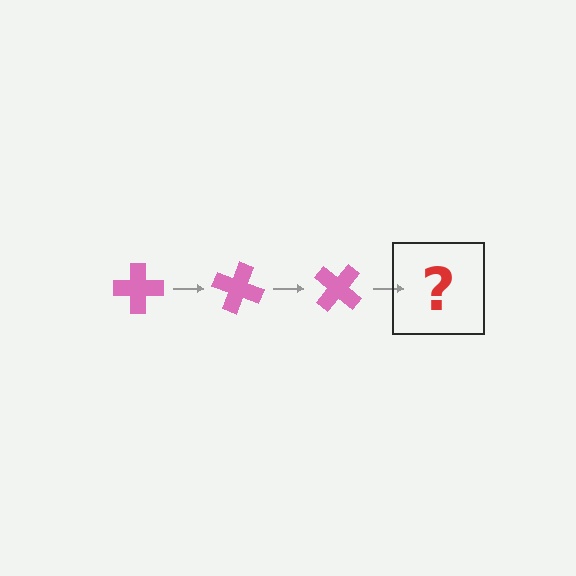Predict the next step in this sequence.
The next step is a pink cross rotated 60 degrees.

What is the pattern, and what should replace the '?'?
The pattern is that the cross rotates 20 degrees each step. The '?' should be a pink cross rotated 60 degrees.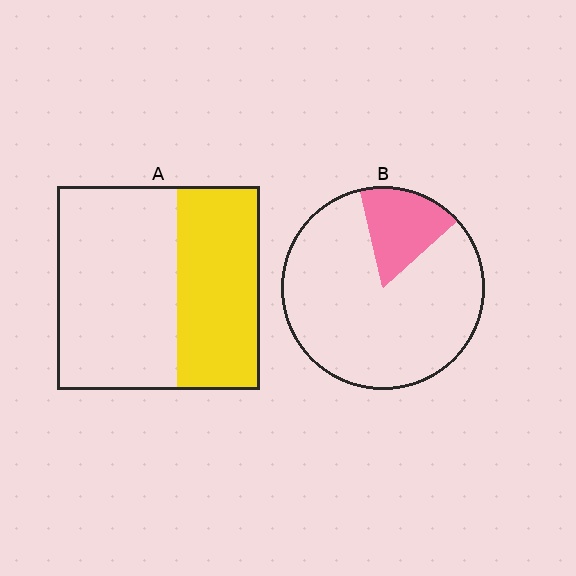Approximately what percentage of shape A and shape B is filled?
A is approximately 40% and B is approximately 15%.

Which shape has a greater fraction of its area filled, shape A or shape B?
Shape A.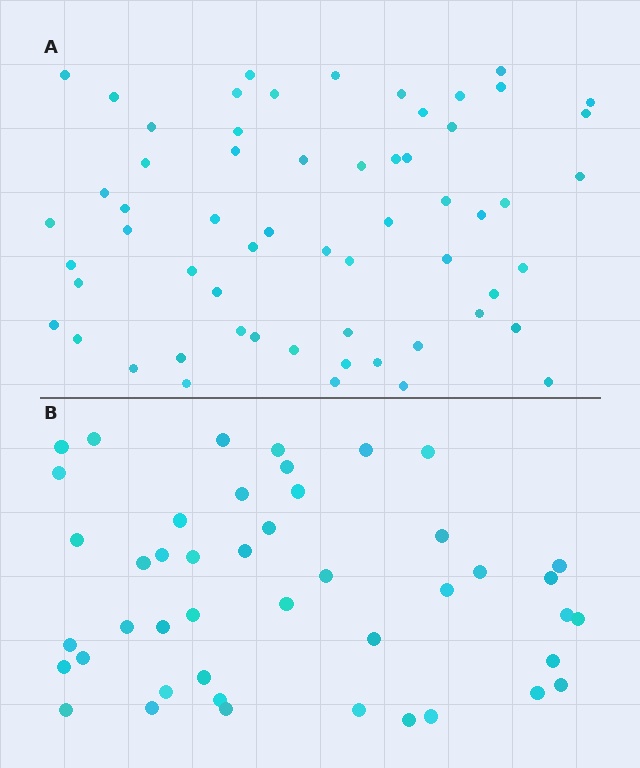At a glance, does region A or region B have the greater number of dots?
Region A (the top region) has more dots.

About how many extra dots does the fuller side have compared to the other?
Region A has approximately 15 more dots than region B.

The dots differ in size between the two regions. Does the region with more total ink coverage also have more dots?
No. Region B has more total ink coverage because its dots are larger, but region A actually contains more individual dots. Total area can be misleading — the number of items is what matters here.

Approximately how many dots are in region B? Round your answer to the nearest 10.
About 40 dots. (The exact count is 45, which rounds to 40.)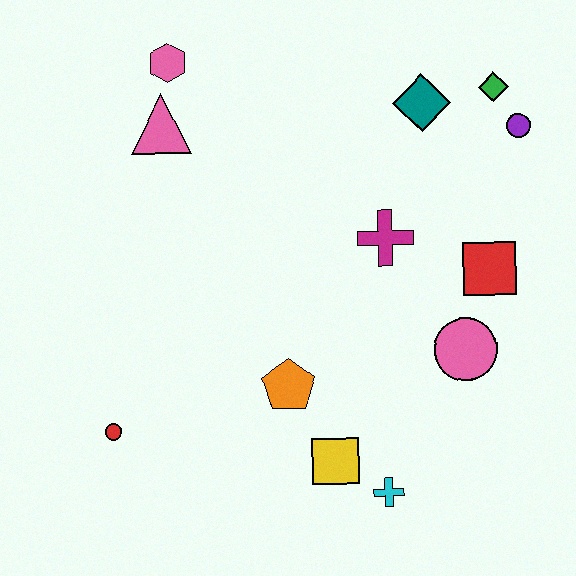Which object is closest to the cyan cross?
The yellow square is closest to the cyan cross.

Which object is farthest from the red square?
The red circle is farthest from the red square.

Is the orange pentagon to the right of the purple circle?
No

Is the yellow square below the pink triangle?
Yes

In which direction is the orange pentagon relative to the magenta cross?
The orange pentagon is below the magenta cross.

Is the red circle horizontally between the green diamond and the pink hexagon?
No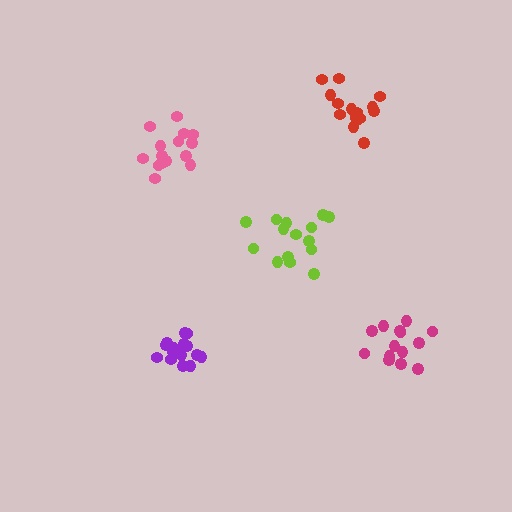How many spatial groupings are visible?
There are 5 spatial groupings.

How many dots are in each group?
Group 1: 14 dots, Group 2: 15 dots, Group 3: 17 dots, Group 4: 16 dots, Group 5: 16 dots (78 total).